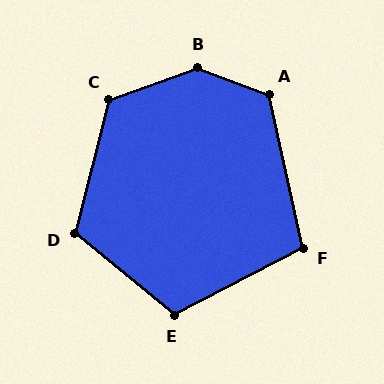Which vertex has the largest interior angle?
B, at approximately 140 degrees.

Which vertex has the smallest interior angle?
F, at approximately 105 degrees.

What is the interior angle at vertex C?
Approximately 124 degrees (obtuse).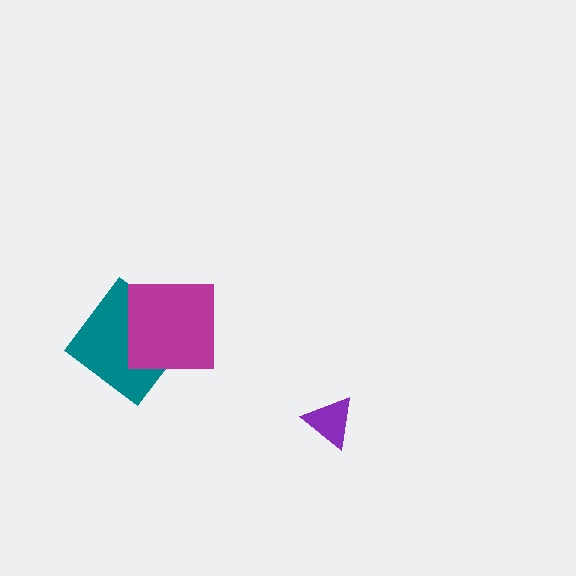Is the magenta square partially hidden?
No, no other shape covers it.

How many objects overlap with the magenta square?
1 object overlaps with the magenta square.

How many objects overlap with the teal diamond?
1 object overlaps with the teal diamond.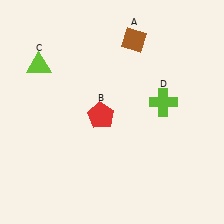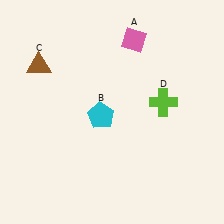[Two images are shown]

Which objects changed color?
A changed from brown to pink. B changed from red to cyan. C changed from lime to brown.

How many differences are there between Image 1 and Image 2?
There are 3 differences between the two images.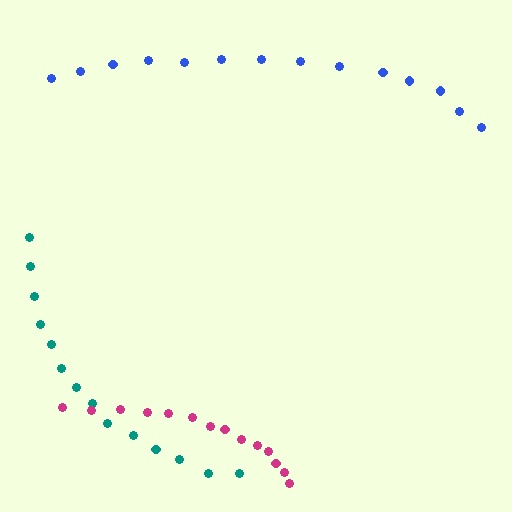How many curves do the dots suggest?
There are 3 distinct paths.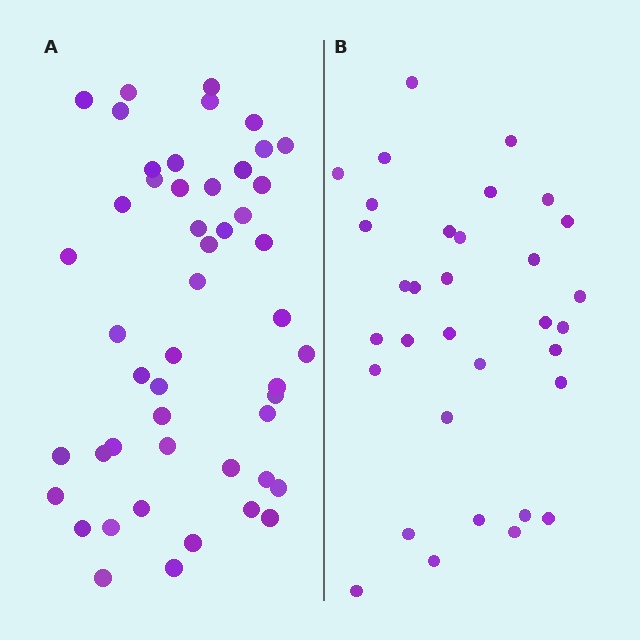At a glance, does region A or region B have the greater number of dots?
Region A (the left region) has more dots.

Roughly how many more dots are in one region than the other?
Region A has approximately 15 more dots than region B.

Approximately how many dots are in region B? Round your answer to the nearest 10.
About 30 dots. (The exact count is 33, which rounds to 30.)